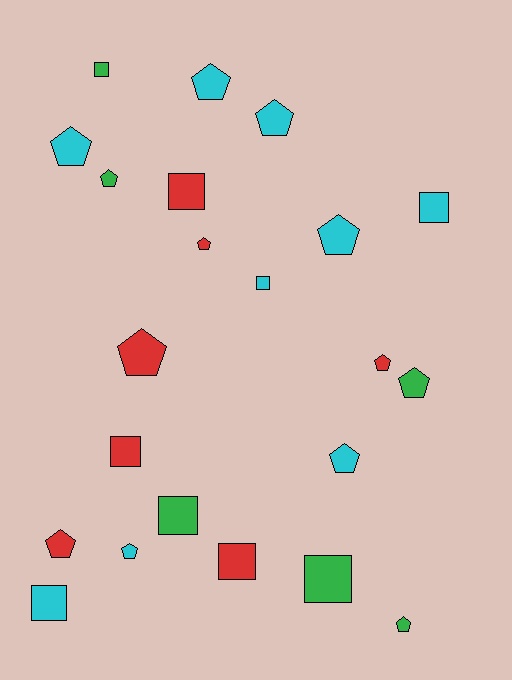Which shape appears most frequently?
Pentagon, with 13 objects.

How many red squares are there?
There are 3 red squares.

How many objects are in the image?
There are 22 objects.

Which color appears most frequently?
Cyan, with 9 objects.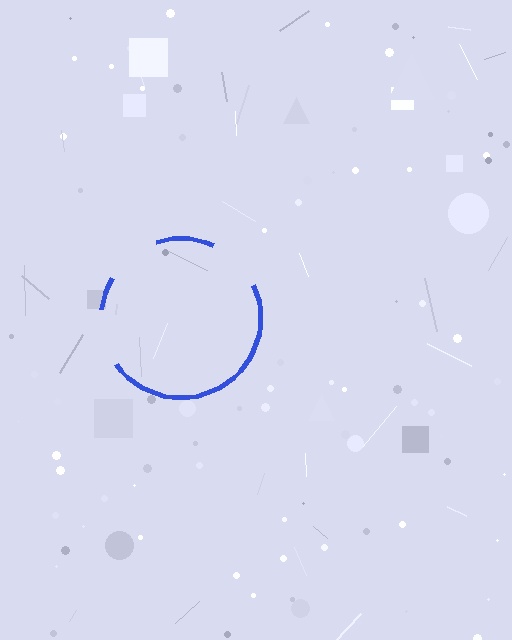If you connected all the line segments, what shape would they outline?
They would outline a circle.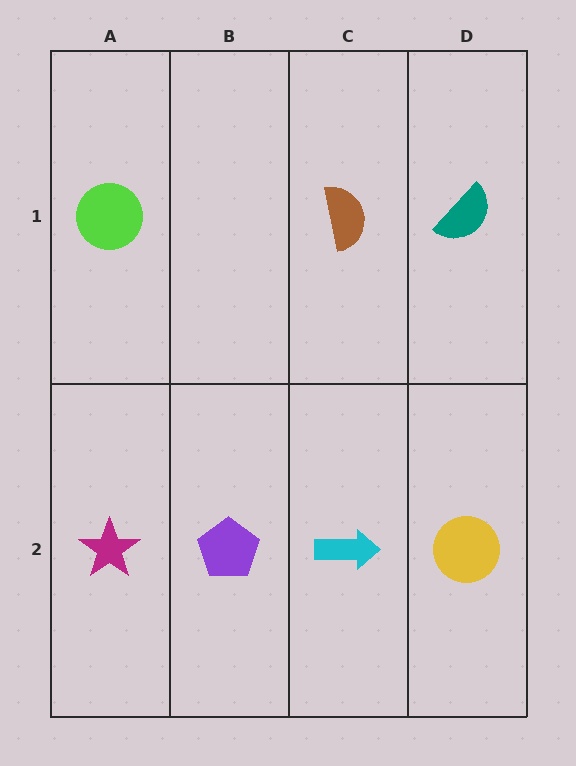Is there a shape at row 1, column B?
No, that cell is empty.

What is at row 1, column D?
A teal semicircle.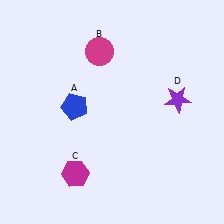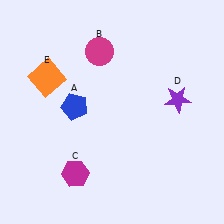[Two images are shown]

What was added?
An orange square (E) was added in Image 2.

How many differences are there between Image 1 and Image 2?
There is 1 difference between the two images.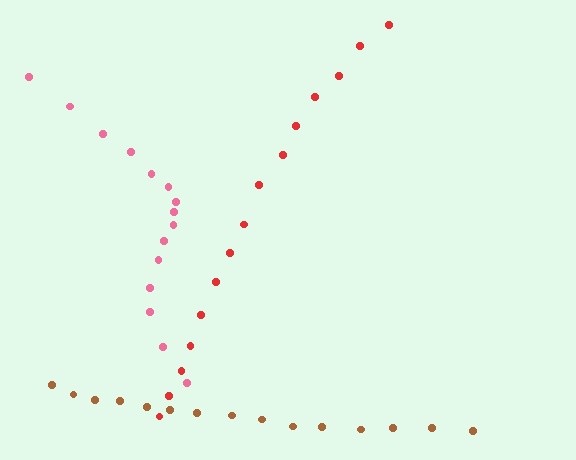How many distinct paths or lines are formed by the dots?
There are 3 distinct paths.